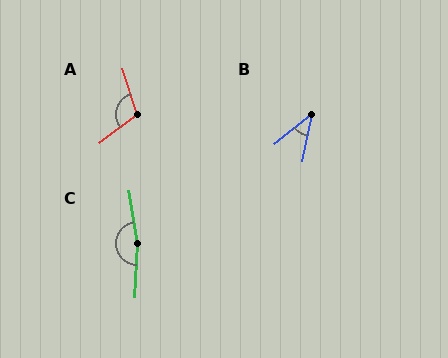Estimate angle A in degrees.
Approximately 109 degrees.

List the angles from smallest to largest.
B (40°), A (109°), C (168°).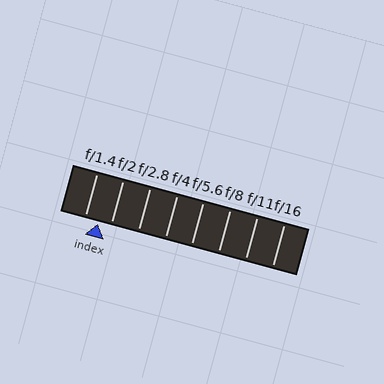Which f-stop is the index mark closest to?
The index mark is closest to f/2.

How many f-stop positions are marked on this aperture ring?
There are 8 f-stop positions marked.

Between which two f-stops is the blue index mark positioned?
The index mark is between f/1.4 and f/2.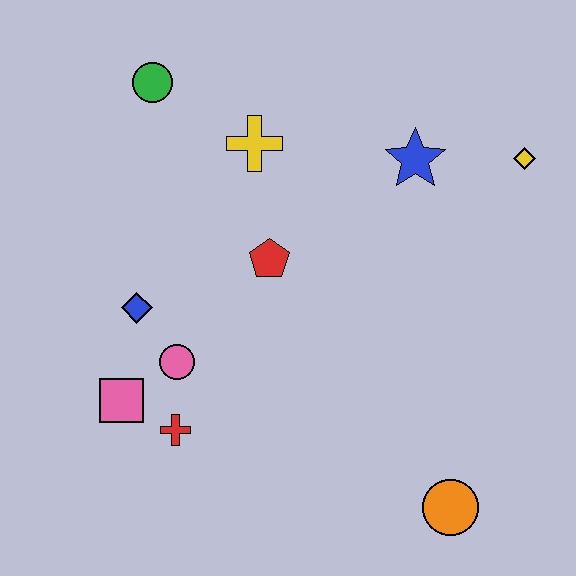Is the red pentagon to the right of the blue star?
No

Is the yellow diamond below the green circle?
Yes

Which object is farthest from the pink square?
The yellow diamond is farthest from the pink square.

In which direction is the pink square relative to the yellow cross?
The pink square is below the yellow cross.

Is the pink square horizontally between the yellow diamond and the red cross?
No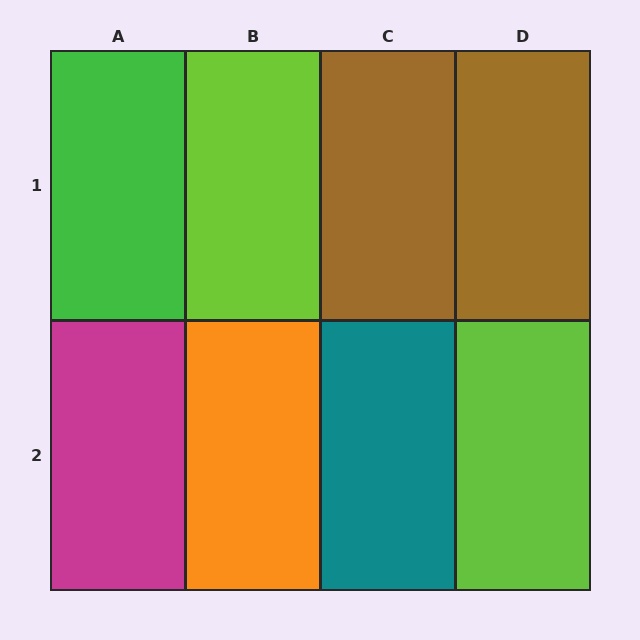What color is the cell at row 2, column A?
Magenta.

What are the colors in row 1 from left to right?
Green, lime, brown, brown.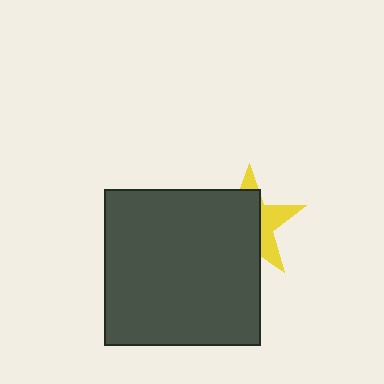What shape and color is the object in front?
The object in front is a dark gray square.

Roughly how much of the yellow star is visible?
A small part of it is visible (roughly 35%).